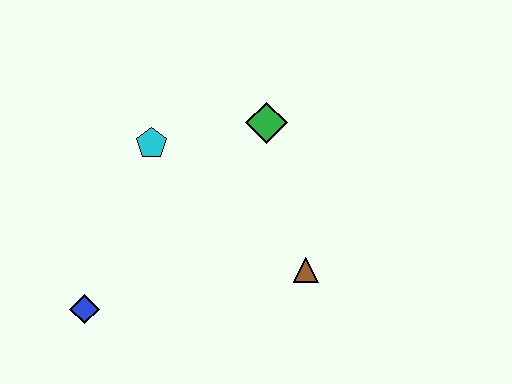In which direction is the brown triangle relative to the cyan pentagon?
The brown triangle is to the right of the cyan pentagon.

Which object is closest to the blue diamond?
The cyan pentagon is closest to the blue diamond.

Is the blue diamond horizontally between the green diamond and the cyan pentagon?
No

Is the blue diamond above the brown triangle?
No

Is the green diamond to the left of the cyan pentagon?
No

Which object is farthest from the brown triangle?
The blue diamond is farthest from the brown triangle.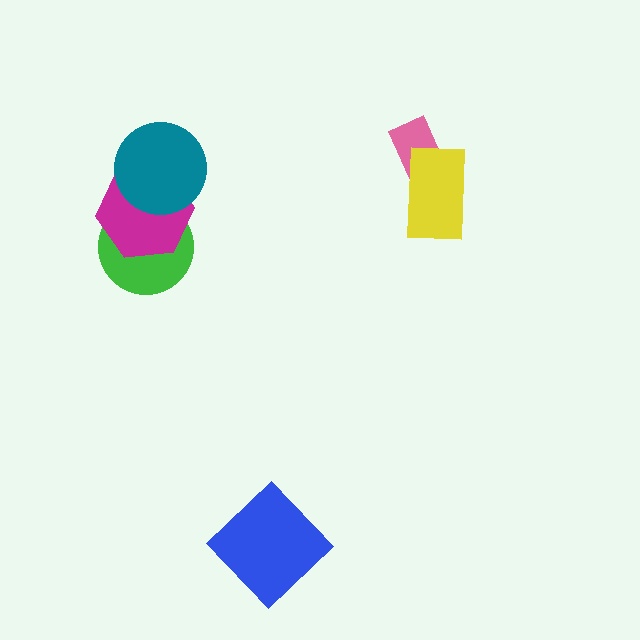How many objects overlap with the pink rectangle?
1 object overlaps with the pink rectangle.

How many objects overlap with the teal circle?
2 objects overlap with the teal circle.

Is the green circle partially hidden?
Yes, it is partially covered by another shape.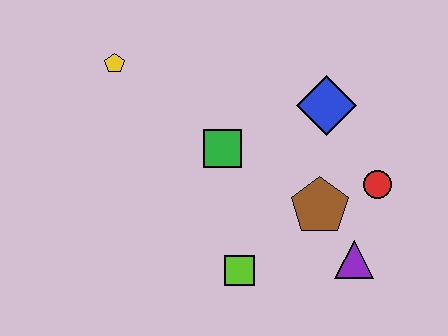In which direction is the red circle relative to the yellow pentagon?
The red circle is to the right of the yellow pentagon.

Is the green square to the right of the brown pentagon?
No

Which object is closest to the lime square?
The brown pentagon is closest to the lime square.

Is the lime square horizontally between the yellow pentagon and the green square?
No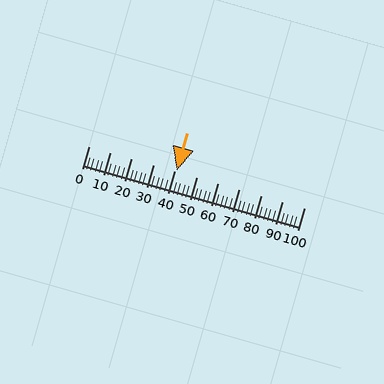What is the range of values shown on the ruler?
The ruler shows values from 0 to 100.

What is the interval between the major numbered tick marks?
The major tick marks are spaced 10 units apart.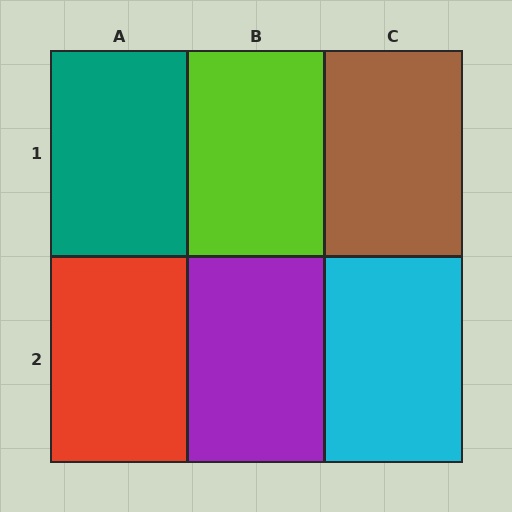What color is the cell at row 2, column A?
Red.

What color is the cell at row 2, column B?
Purple.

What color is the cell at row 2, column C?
Cyan.